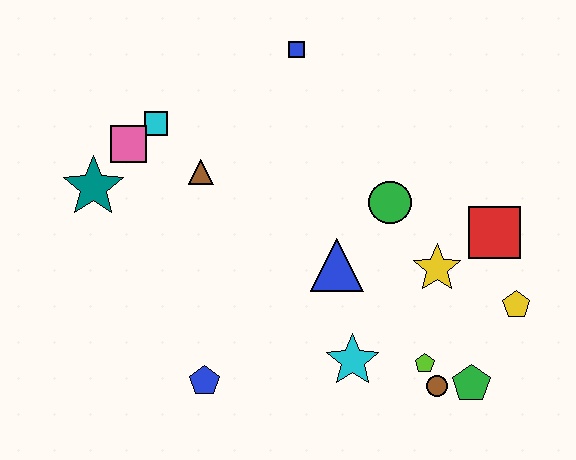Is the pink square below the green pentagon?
No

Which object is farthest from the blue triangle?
The teal star is farthest from the blue triangle.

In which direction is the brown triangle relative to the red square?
The brown triangle is to the left of the red square.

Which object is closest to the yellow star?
The red square is closest to the yellow star.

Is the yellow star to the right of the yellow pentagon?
No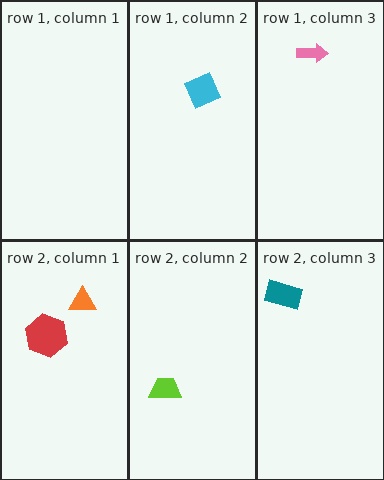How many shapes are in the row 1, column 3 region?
1.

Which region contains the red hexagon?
The row 2, column 1 region.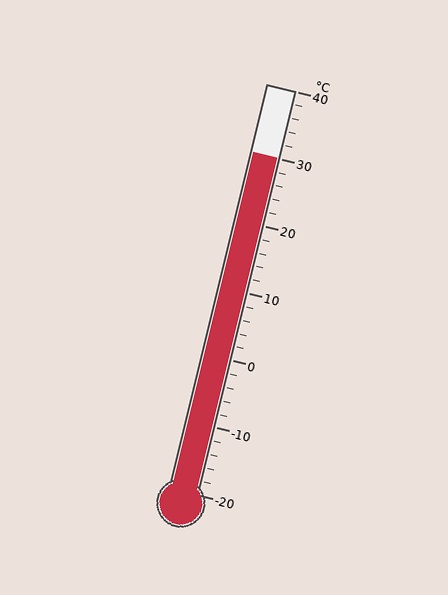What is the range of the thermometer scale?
The thermometer scale ranges from -20°C to 40°C.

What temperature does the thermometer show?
The thermometer shows approximately 30°C.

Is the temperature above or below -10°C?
The temperature is above -10°C.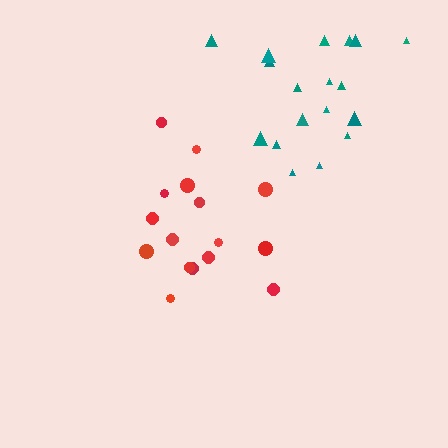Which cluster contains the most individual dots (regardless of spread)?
Teal (18).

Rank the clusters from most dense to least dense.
red, teal.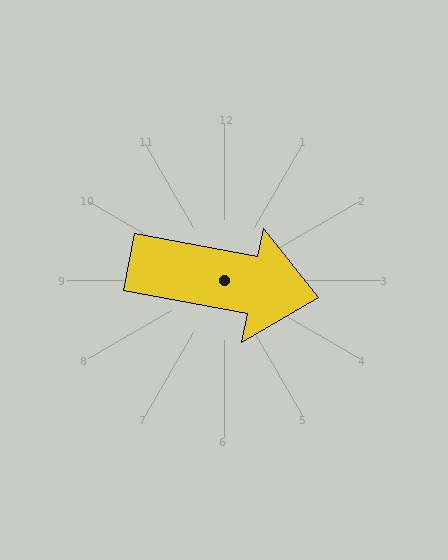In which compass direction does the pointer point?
East.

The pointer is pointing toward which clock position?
Roughly 3 o'clock.